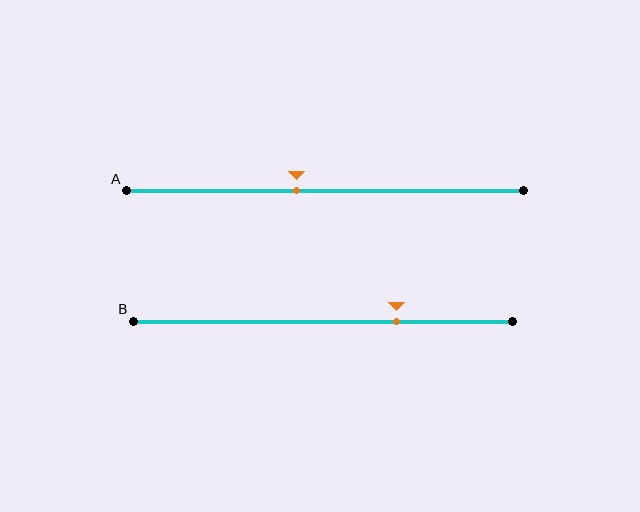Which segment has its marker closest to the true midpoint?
Segment A has its marker closest to the true midpoint.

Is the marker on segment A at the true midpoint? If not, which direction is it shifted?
No, the marker on segment A is shifted to the left by about 7% of the segment length.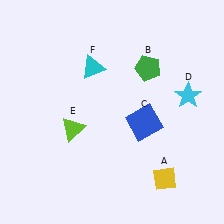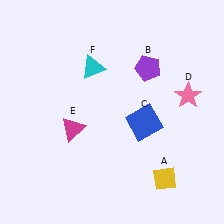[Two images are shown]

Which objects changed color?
B changed from green to purple. D changed from cyan to pink. E changed from lime to magenta.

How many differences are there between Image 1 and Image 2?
There are 3 differences between the two images.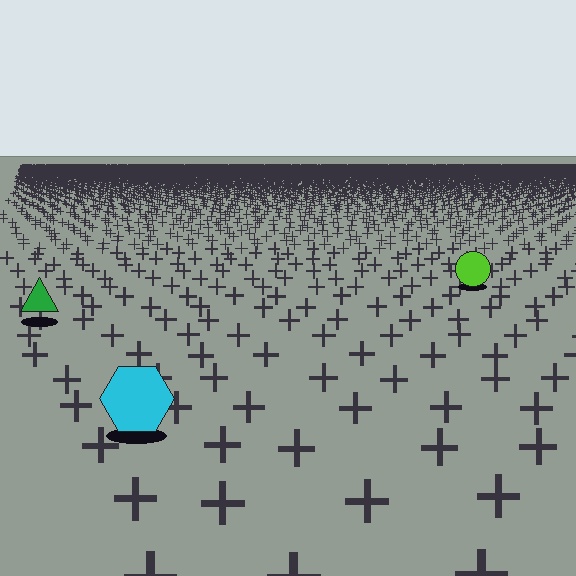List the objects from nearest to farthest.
From nearest to farthest: the cyan hexagon, the green triangle, the lime circle.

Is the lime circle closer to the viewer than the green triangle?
No. The green triangle is closer — you can tell from the texture gradient: the ground texture is coarser near it.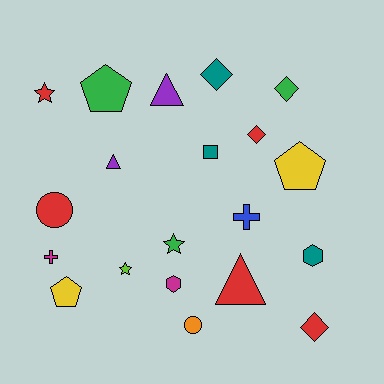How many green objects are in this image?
There are 3 green objects.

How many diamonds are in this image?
There are 4 diamonds.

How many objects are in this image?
There are 20 objects.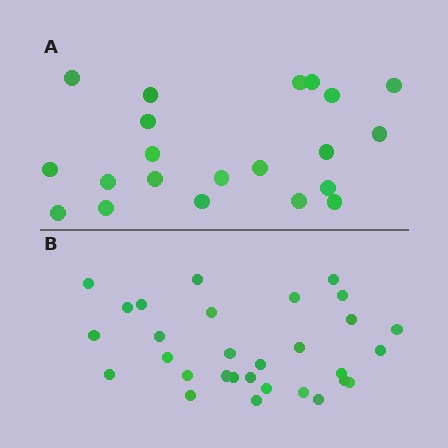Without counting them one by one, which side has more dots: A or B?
Region B (the bottom region) has more dots.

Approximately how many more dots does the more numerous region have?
Region B has roughly 8 or so more dots than region A.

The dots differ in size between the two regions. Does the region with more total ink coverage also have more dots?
No. Region A has more total ink coverage because its dots are larger, but region B actually contains more individual dots. Total area can be misleading — the number of items is what matters here.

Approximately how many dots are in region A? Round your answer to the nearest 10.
About 20 dots. (The exact count is 21, which rounds to 20.)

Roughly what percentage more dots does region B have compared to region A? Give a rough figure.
About 45% more.